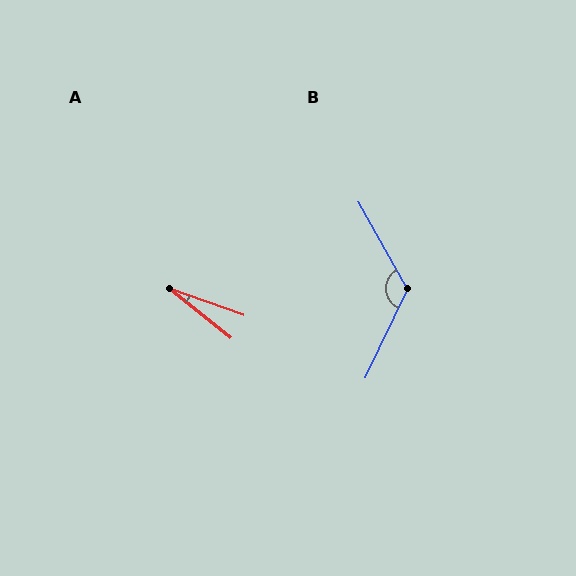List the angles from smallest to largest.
A (19°), B (125°).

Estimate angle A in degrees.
Approximately 19 degrees.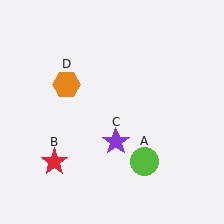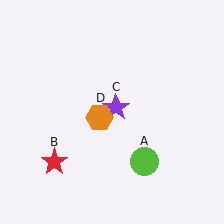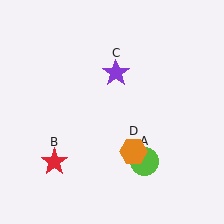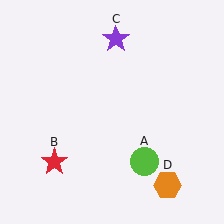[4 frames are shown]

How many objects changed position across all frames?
2 objects changed position: purple star (object C), orange hexagon (object D).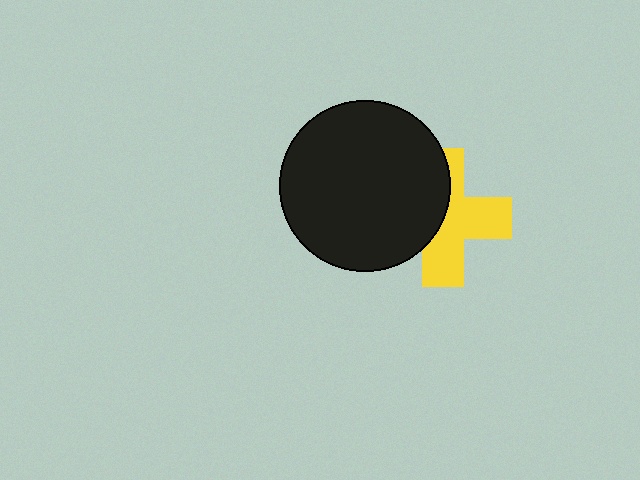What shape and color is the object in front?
The object in front is a black circle.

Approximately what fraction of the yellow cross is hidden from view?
Roughly 44% of the yellow cross is hidden behind the black circle.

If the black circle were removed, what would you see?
You would see the complete yellow cross.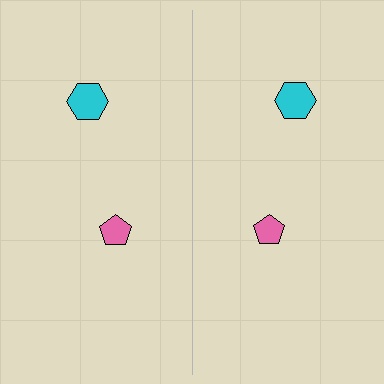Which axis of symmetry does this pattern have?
The pattern has a vertical axis of symmetry running through the center of the image.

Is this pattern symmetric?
Yes, this pattern has bilateral (reflection) symmetry.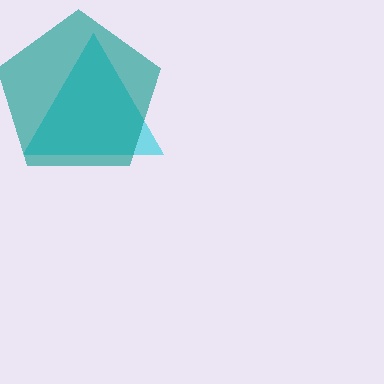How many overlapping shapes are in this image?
There are 2 overlapping shapes in the image.